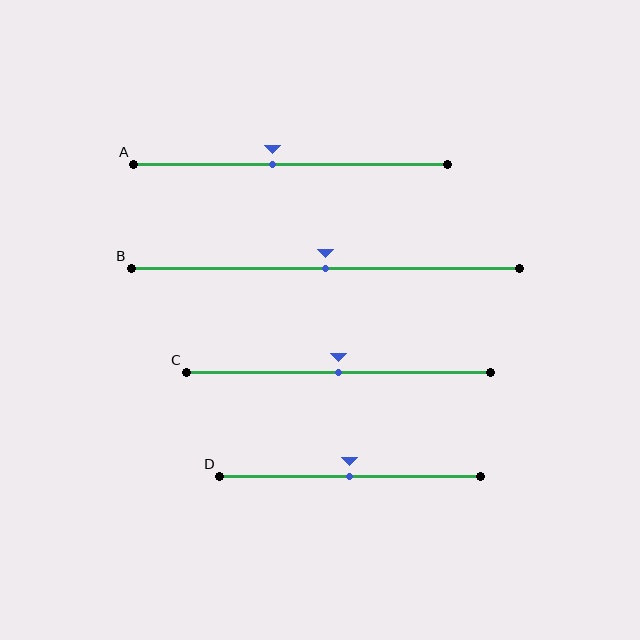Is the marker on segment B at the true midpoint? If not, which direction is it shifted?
Yes, the marker on segment B is at the true midpoint.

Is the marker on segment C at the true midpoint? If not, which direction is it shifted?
Yes, the marker on segment C is at the true midpoint.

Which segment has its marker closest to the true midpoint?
Segment B has its marker closest to the true midpoint.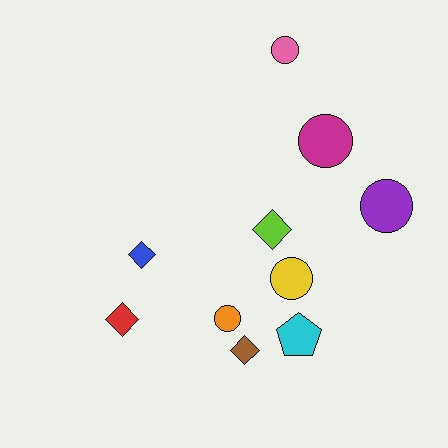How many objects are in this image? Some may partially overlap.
There are 10 objects.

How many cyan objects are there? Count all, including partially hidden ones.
There is 1 cyan object.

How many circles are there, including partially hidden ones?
There are 5 circles.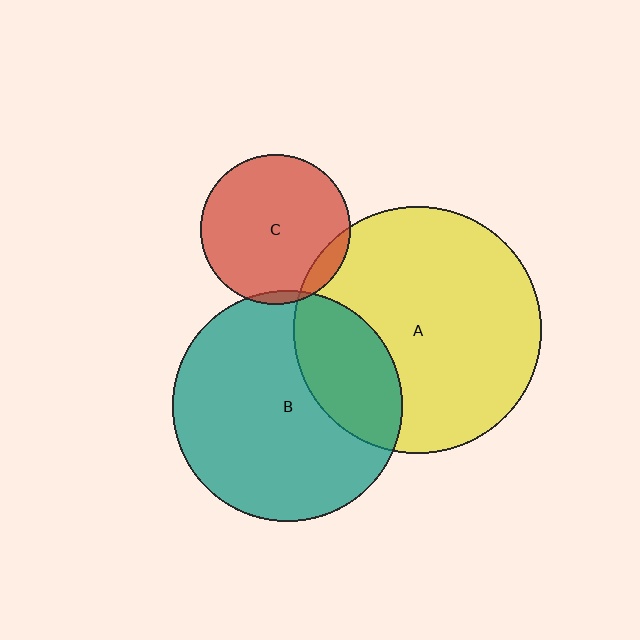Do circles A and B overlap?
Yes.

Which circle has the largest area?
Circle A (yellow).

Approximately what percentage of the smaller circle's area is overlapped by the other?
Approximately 25%.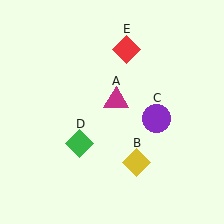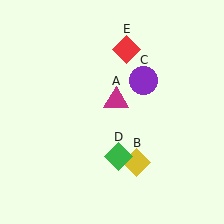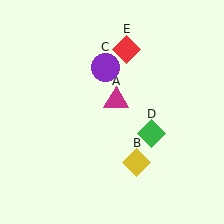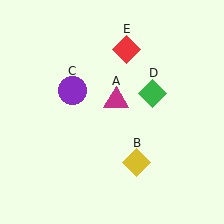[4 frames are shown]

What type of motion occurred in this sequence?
The purple circle (object C), green diamond (object D) rotated counterclockwise around the center of the scene.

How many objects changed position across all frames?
2 objects changed position: purple circle (object C), green diamond (object D).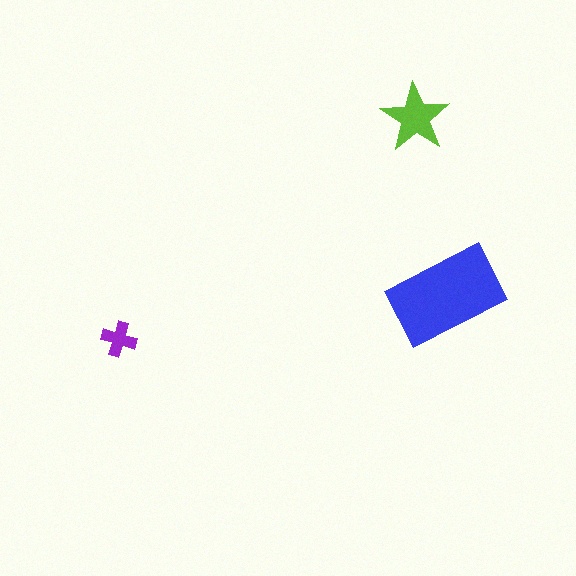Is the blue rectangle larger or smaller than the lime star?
Larger.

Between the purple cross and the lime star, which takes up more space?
The lime star.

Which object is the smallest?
The purple cross.